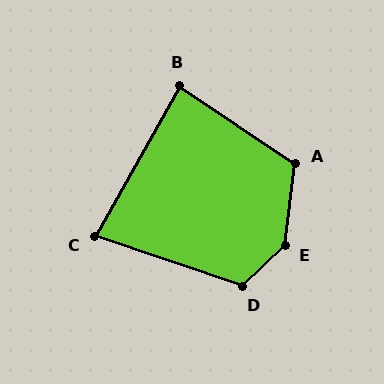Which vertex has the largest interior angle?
E, at approximately 141 degrees.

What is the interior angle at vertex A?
Approximately 117 degrees (obtuse).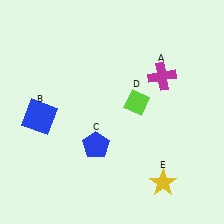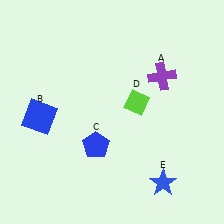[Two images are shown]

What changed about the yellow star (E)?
In Image 1, E is yellow. In Image 2, it changed to blue.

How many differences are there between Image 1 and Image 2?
There are 2 differences between the two images.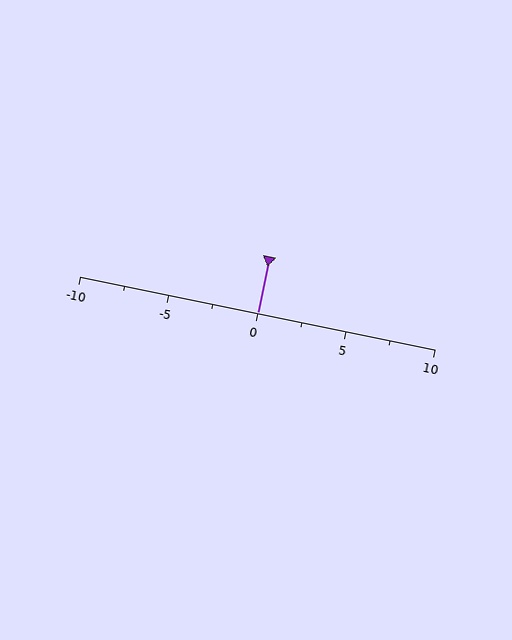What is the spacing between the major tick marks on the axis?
The major ticks are spaced 5 apart.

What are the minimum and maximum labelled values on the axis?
The axis runs from -10 to 10.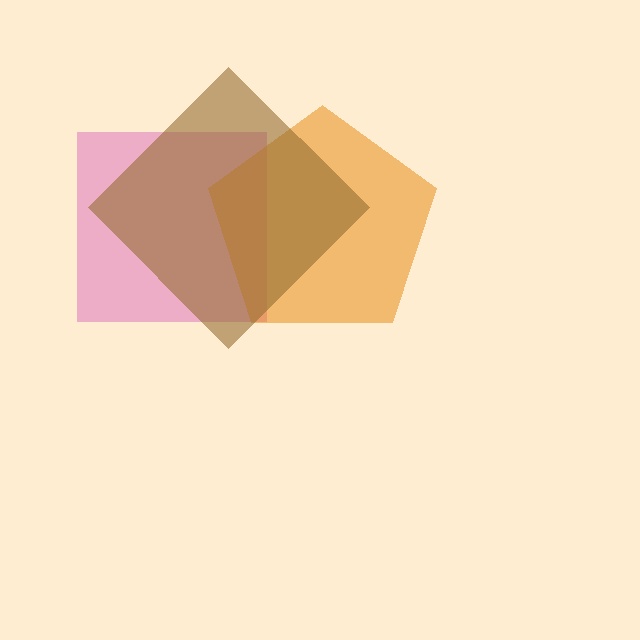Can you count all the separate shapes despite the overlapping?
Yes, there are 3 separate shapes.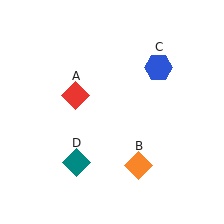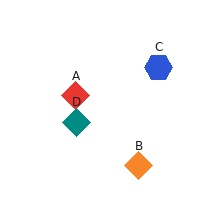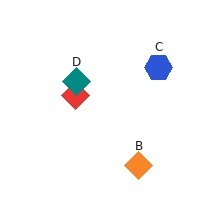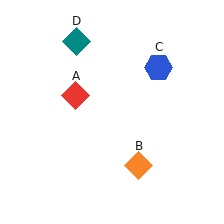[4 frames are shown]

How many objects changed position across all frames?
1 object changed position: teal diamond (object D).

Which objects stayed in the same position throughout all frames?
Red diamond (object A) and orange diamond (object B) and blue hexagon (object C) remained stationary.